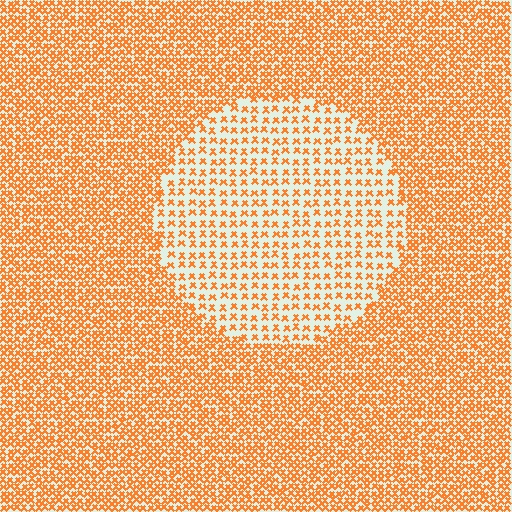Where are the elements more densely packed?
The elements are more densely packed outside the circle boundary.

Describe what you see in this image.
The image contains small orange elements arranged at two different densities. A circle-shaped region is visible where the elements are less densely packed than the surrounding area.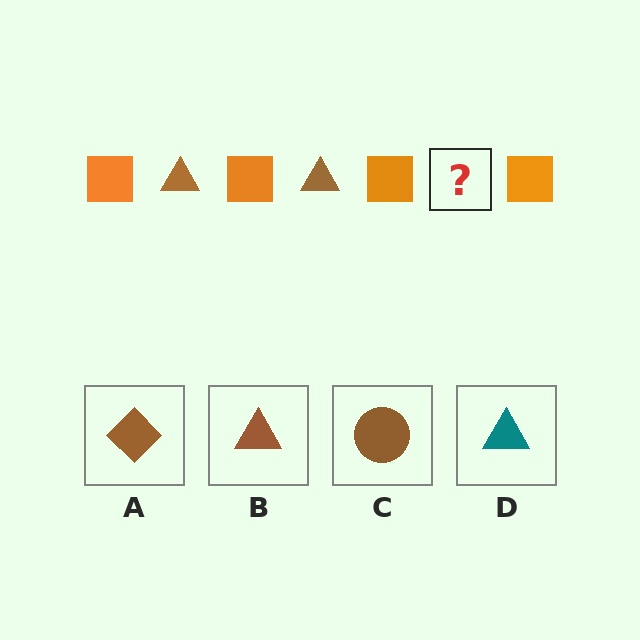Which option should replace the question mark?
Option B.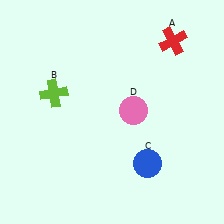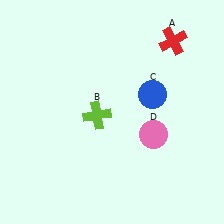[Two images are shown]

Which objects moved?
The objects that moved are: the lime cross (B), the blue circle (C), the pink circle (D).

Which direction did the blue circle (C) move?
The blue circle (C) moved up.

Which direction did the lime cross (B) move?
The lime cross (B) moved right.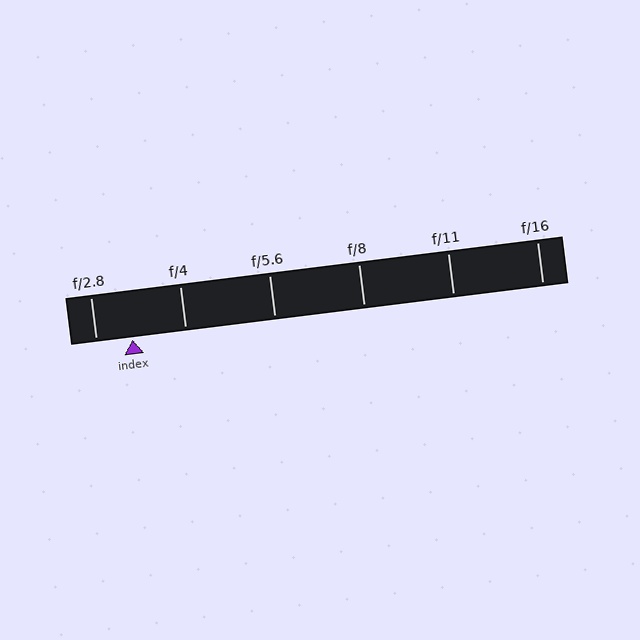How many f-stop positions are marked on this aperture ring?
There are 6 f-stop positions marked.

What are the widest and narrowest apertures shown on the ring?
The widest aperture shown is f/2.8 and the narrowest is f/16.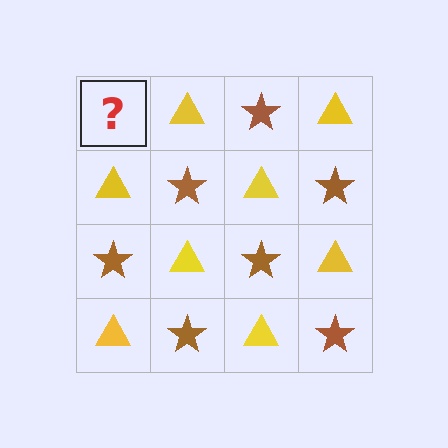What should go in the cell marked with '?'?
The missing cell should contain a brown star.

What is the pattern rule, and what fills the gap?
The rule is that it alternates brown star and yellow triangle in a checkerboard pattern. The gap should be filled with a brown star.